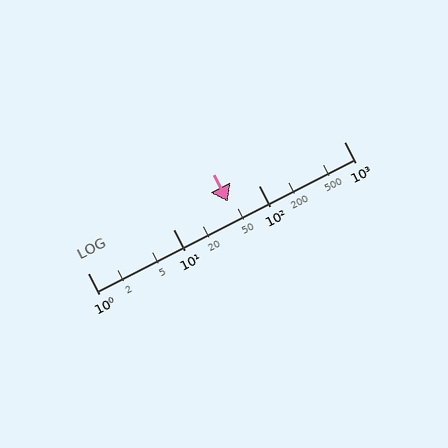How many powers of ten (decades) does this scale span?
The scale spans 3 decades, from 1 to 1000.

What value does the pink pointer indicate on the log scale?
The pointer indicates approximately 44.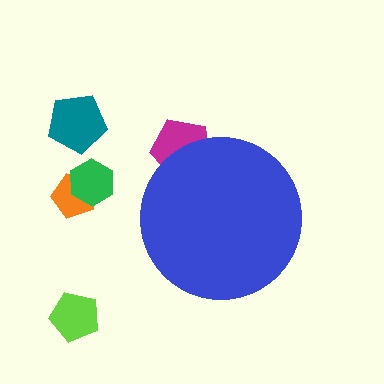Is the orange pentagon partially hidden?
No, the orange pentagon is fully visible.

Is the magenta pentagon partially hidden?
Yes, the magenta pentagon is partially hidden behind the blue circle.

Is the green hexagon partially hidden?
No, the green hexagon is fully visible.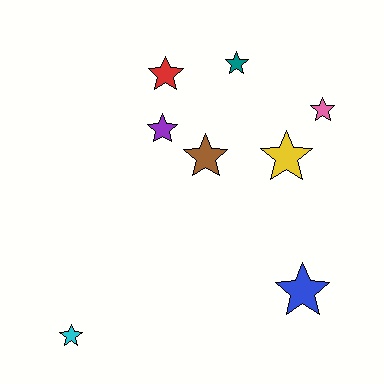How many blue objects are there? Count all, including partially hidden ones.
There is 1 blue object.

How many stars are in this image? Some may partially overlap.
There are 8 stars.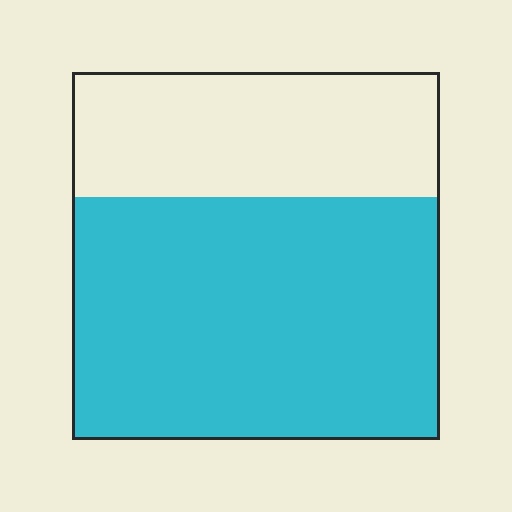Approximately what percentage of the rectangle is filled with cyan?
Approximately 65%.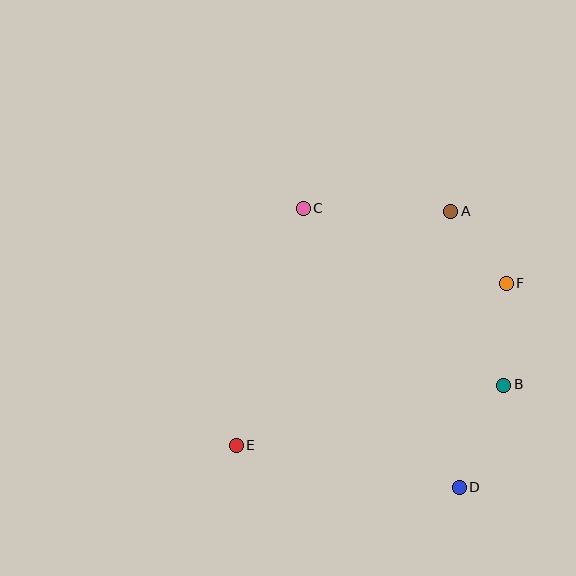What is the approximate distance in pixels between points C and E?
The distance between C and E is approximately 246 pixels.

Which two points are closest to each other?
Points A and F are closest to each other.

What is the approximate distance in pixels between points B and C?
The distance between B and C is approximately 268 pixels.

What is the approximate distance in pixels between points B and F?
The distance between B and F is approximately 102 pixels.